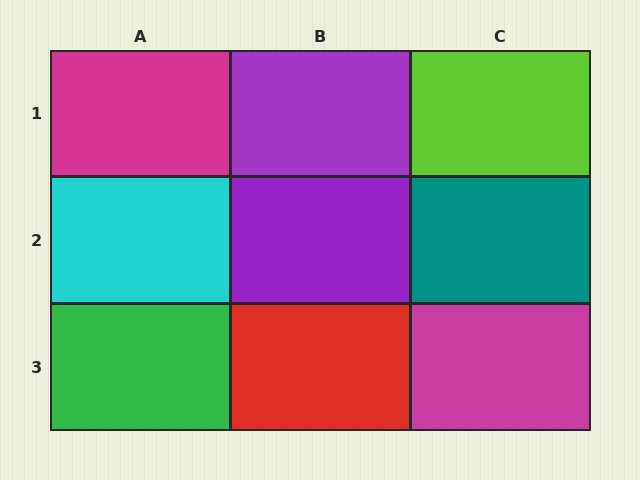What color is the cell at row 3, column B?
Red.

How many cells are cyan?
1 cell is cyan.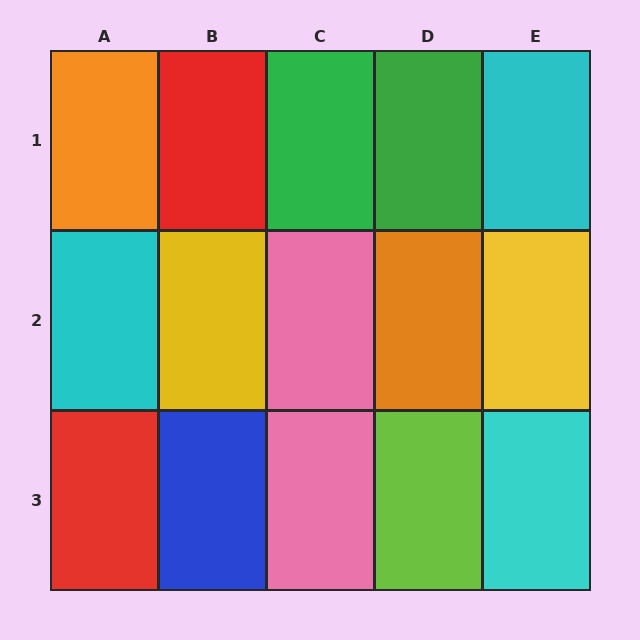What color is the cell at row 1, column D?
Green.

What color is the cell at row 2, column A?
Cyan.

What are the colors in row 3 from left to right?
Red, blue, pink, lime, cyan.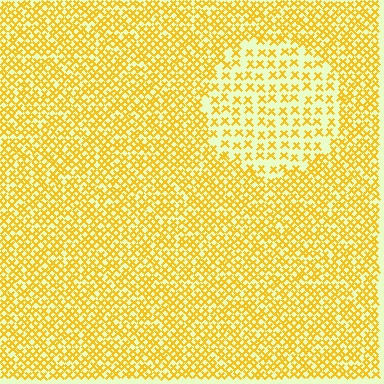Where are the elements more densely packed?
The elements are more densely packed outside the circle boundary.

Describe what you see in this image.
The image contains small yellow elements arranged at two different densities. A circle-shaped region is visible where the elements are less densely packed than the surrounding area.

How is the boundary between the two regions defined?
The boundary is defined by a change in element density (approximately 2.1x ratio). All elements are the same color, size, and shape.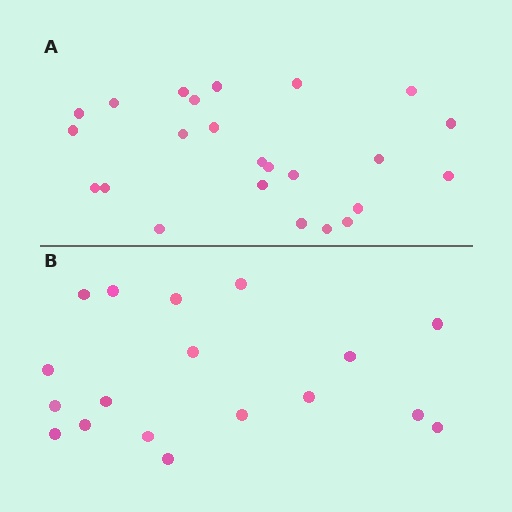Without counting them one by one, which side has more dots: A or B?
Region A (the top region) has more dots.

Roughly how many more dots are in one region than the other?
Region A has about 6 more dots than region B.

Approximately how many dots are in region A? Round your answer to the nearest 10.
About 20 dots. (The exact count is 24, which rounds to 20.)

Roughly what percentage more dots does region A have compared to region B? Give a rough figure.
About 35% more.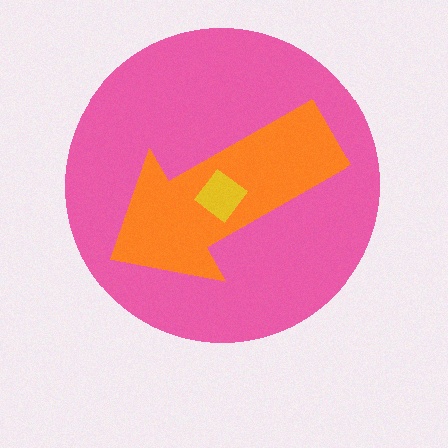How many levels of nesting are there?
3.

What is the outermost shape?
The pink circle.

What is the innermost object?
The yellow diamond.